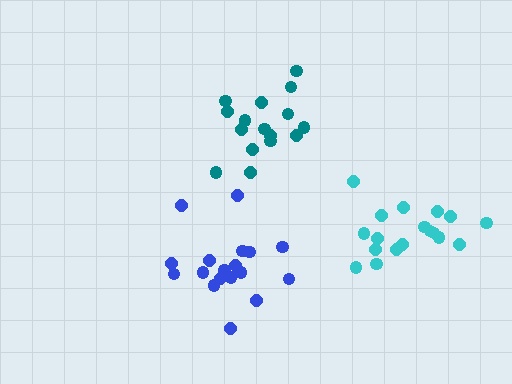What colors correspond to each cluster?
The clusters are colored: blue, cyan, teal.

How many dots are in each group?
Group 1: 18 dots, Group 2: 18 dots, Group 3: 16 dots (52 total).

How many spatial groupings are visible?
There are 3 spatial groupings.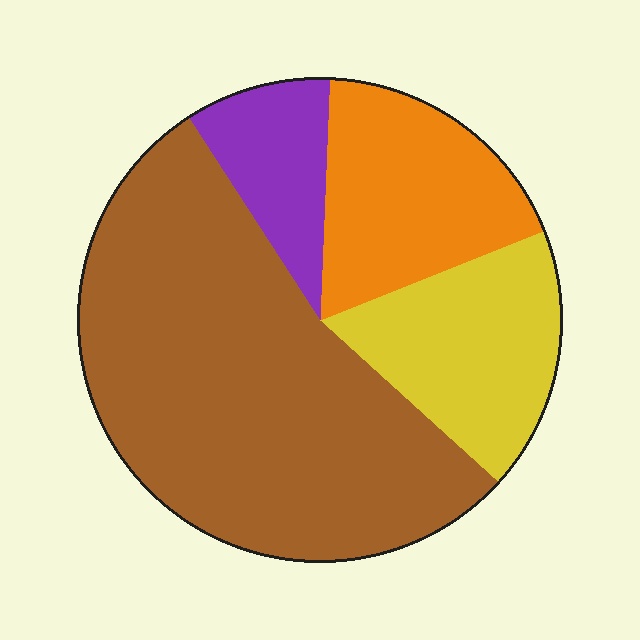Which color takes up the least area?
Purple, at roughly 10%.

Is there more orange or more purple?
Orange.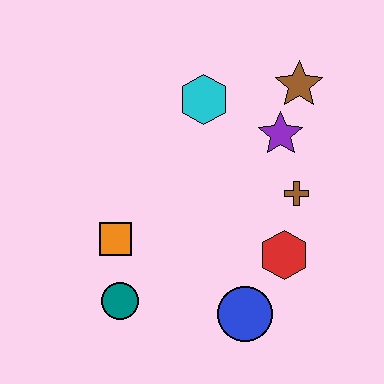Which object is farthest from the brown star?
The teal circle is farthest from the brown star.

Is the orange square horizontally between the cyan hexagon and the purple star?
No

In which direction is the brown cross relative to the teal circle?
The brown cross is to the right of the teal circle.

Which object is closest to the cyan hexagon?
The purple star is closest to the cyan hexagon.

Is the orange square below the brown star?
Yes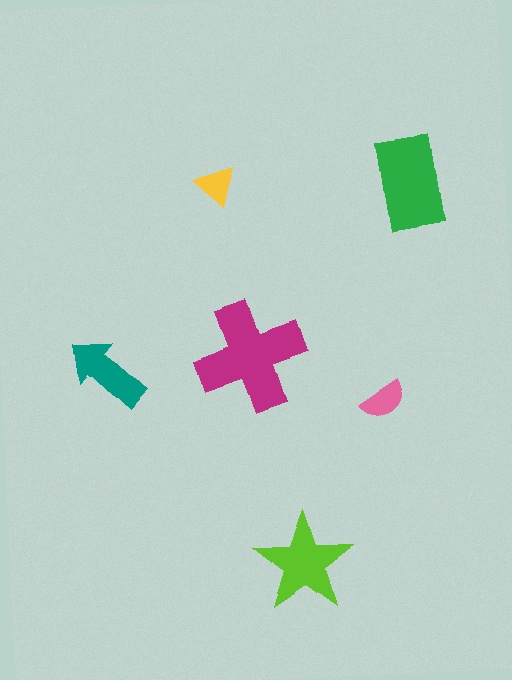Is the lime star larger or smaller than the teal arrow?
Larger.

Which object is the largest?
The magenta cross.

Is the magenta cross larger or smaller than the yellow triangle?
Larger.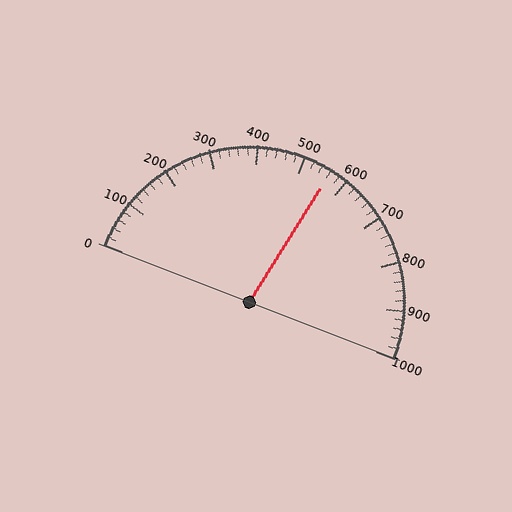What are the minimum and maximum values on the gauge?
The gauge ranges from 0 to 1000.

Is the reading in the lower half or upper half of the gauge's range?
The reading is in the upper half of the range (0 to 1000).